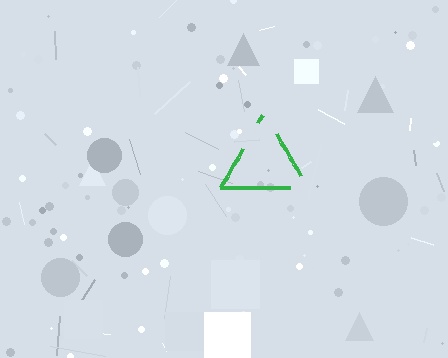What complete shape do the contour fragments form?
The contour fragments form a triangle.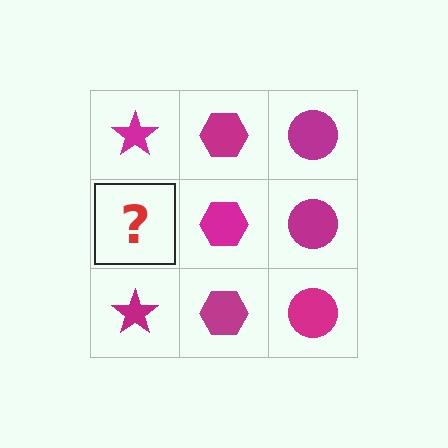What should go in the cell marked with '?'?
The missing cell should contain a magenta star.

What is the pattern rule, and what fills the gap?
The rule is that each column has a consistent shape. The gap should be filled with a magenta star.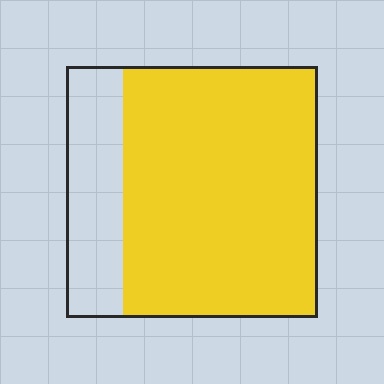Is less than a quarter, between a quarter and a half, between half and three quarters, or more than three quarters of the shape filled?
More than three quarters.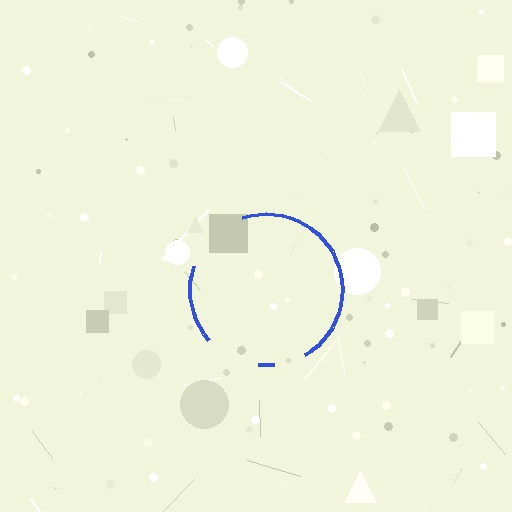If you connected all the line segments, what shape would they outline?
They would outline a circle.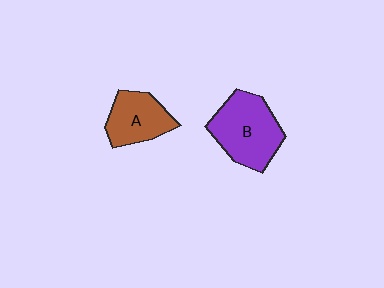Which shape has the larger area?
Shape B (purple).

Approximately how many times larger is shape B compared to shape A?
Approximately 1.4 times.